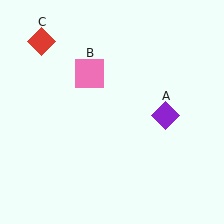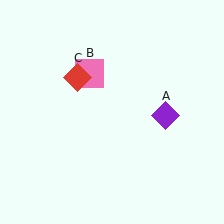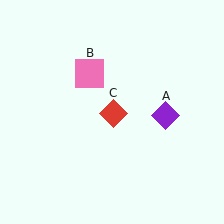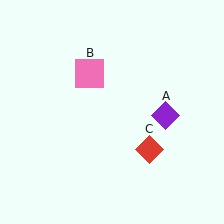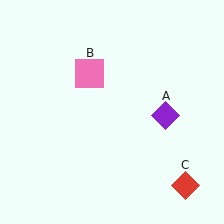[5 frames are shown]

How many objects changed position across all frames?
1 object changed position: red diamond (object C).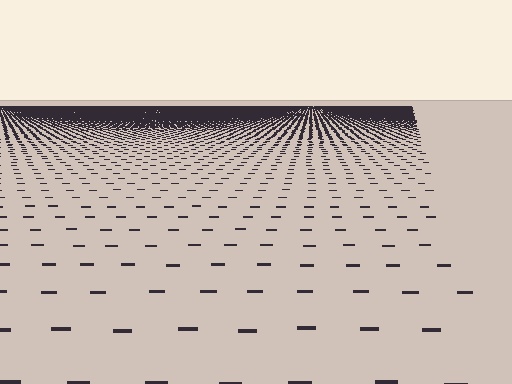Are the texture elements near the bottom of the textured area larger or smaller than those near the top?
Larger. Near the bottom, elements are closer to the viewer and appear at a bigger on-screen size.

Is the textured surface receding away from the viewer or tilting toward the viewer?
The surface is receding away from the viewer. Texture elements get smaller and denser toward the top.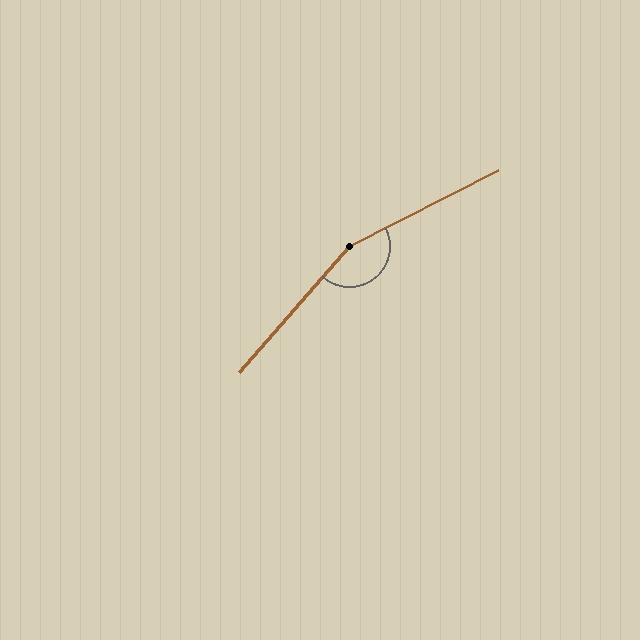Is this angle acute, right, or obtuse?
It is obtuse.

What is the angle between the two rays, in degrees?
Approximately 158 degrees.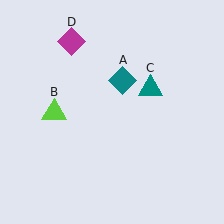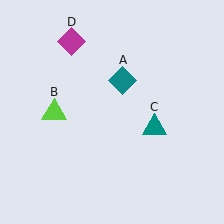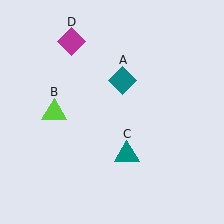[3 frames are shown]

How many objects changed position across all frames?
1 object changed position: teal triangle (object C).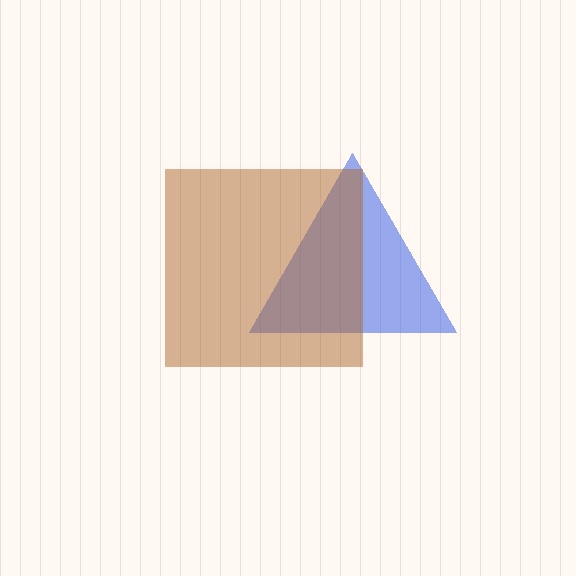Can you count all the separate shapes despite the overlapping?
Yes, there are 2 separate shapes.